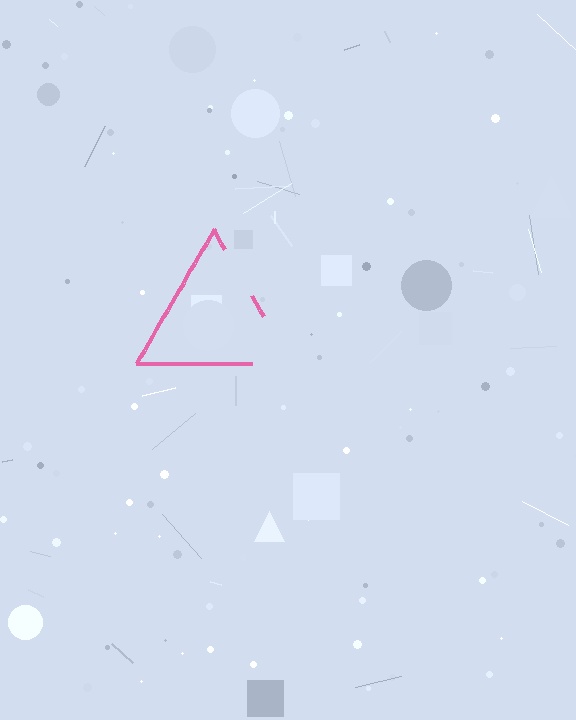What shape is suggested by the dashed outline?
The dashed outline suggests a triangle.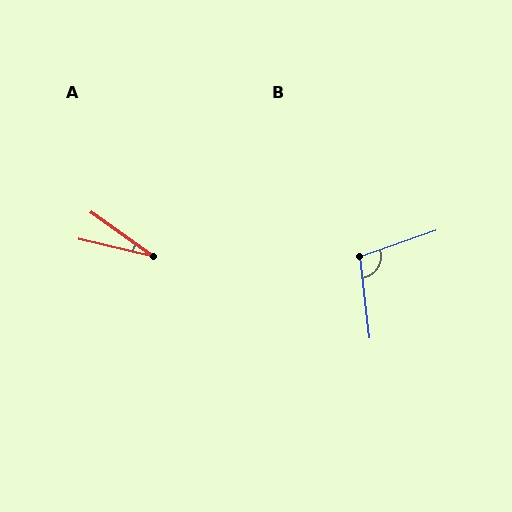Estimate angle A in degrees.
Approximately 23 degrees.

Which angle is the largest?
B, at approximately 103 degrees.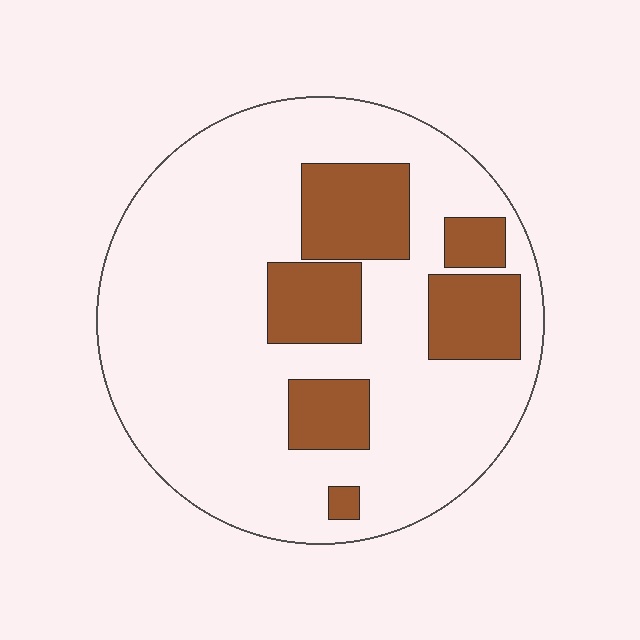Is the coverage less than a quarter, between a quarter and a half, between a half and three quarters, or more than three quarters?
Less than a quarter.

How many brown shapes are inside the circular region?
6.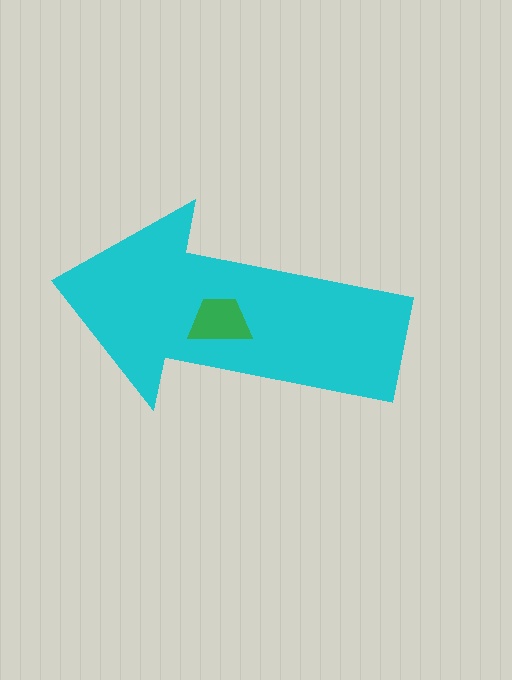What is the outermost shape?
The cyan arrow.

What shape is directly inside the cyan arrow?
The green trapezoid.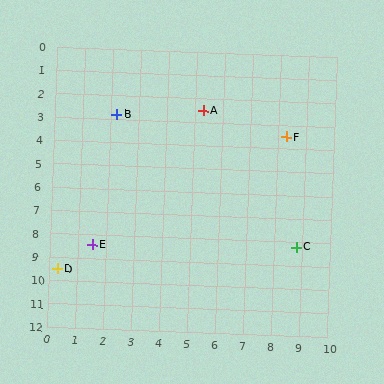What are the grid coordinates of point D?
Point D is at approximately (0.3, 9.5).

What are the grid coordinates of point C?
Point C is at approximately (8.8, 8.2).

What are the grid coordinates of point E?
Point E is at approximately (1.5, 8.4).